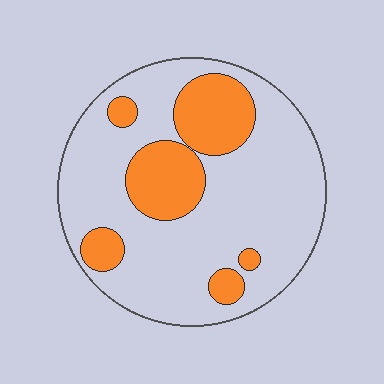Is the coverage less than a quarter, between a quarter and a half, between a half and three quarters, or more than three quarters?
Between a quarter and a half.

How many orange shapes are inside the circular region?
6.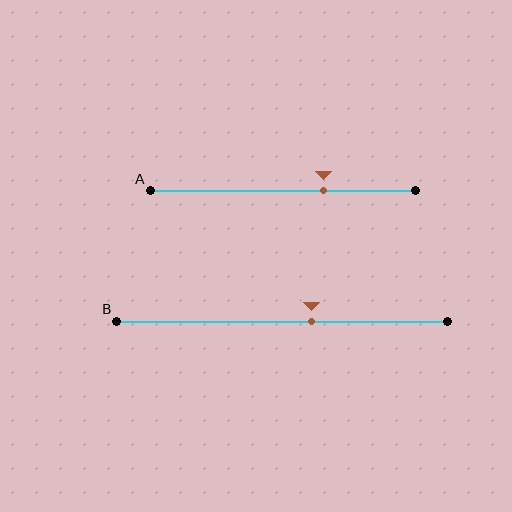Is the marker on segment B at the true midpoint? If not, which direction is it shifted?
No, the marker on segment B is shifted to the right by about 9% of the segment length.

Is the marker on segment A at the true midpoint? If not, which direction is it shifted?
No, the marker on segment A is shifted to the right by about 15% of the segment length.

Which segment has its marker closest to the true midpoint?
Segment B has its marker closest to the true midpoint.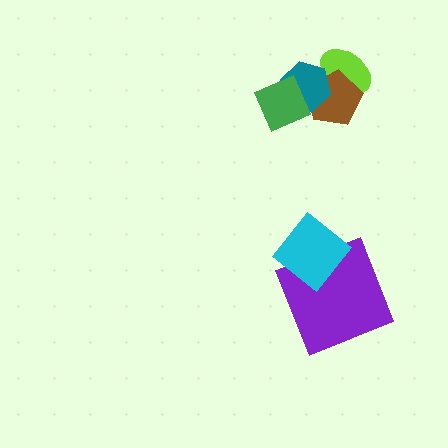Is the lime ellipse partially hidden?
Yes, it is partially covered by another shape.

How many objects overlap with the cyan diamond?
1 object overlaps with the cyan diamond.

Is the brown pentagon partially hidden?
Yes, it is partially covered by another shape.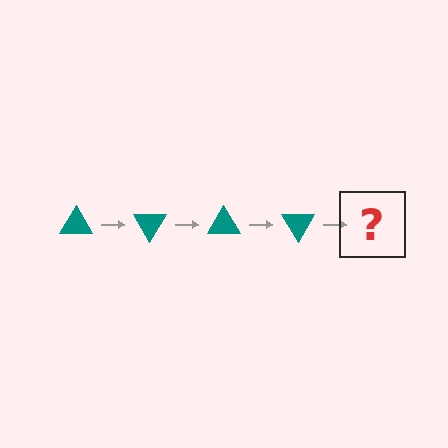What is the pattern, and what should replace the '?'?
The pattern is that the triangle rotates 60 degrees each step. The '?' should be a teal triangle rotated 240 degrees.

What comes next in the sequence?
The next element should be a teal triangle rotated 240 degrees.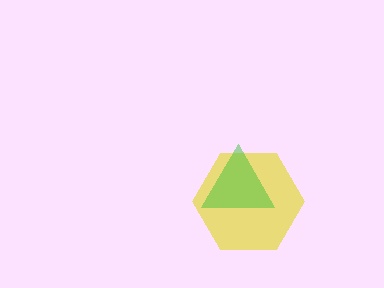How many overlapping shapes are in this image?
There are 2 overlapping shapes in the image.